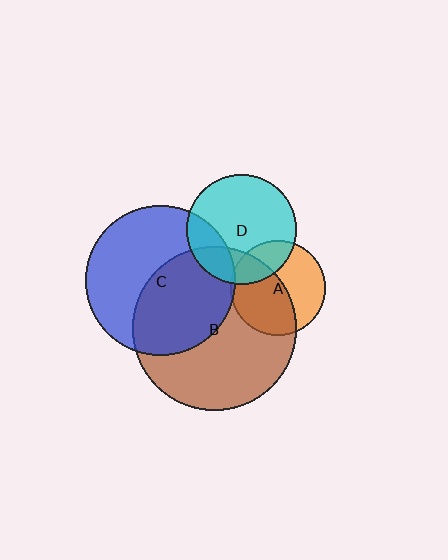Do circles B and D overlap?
Yes.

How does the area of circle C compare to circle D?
Approximately 1.9 times.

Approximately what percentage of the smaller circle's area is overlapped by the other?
Approximately 20%.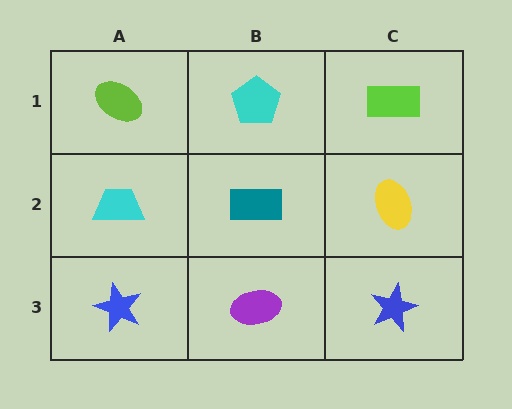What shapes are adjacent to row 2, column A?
A lime ellipse (row 1, column A), a blue star (row 3, column A), a teal rectangle (row 2, column B).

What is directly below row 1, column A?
A cyan trapezoid.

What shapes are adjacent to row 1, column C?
A yellow ellipse (row 2, column C), a cyan pentagon (row 1, column B).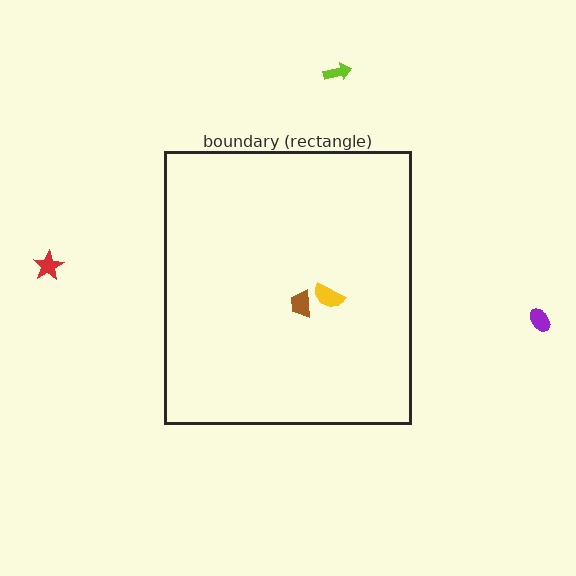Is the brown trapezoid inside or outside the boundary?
Inside.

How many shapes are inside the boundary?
2 inside, 3 outside.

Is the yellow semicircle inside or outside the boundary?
Inside.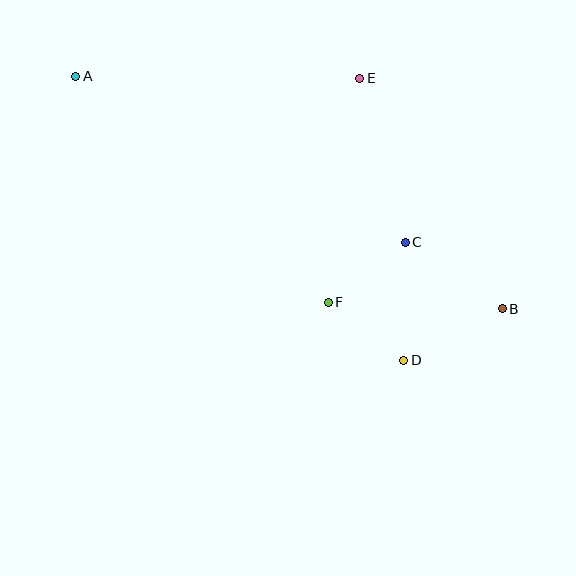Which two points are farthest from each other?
Points A and B are farthest from each other.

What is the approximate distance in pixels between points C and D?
The distance between C and D is approximately 118 pixels.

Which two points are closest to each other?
Points D and F are closest to each other.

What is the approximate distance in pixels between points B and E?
The distance between B and E is approximately 271 pixels.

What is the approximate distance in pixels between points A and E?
The distance between A and E is approximately 284 pixels.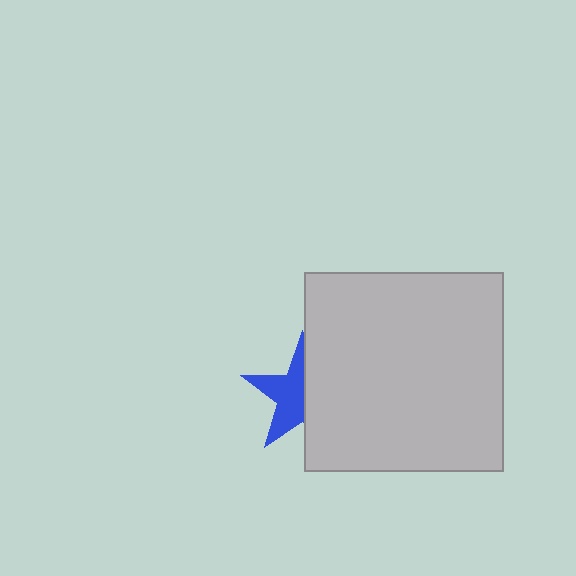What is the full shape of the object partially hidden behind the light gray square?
The partially hidden object is a blue star.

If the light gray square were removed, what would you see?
You would see the complete blue star.